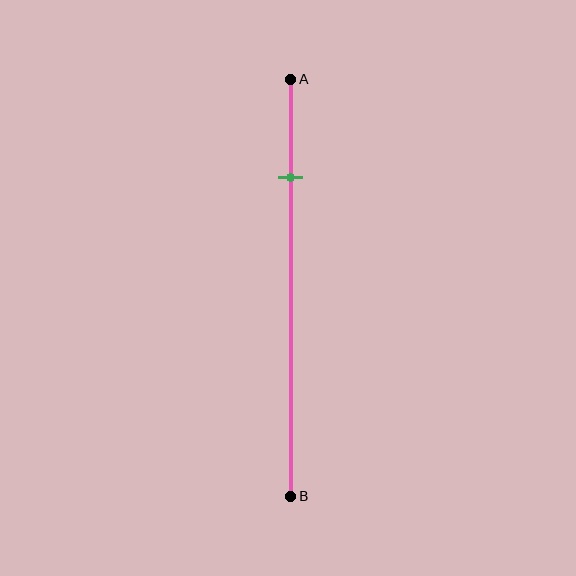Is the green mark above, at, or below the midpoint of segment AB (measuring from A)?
The green mark is above the midpoint of segment AB.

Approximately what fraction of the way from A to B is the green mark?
The green mark is approximately 25% of the way from A to B.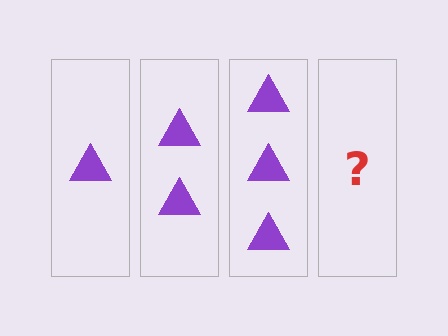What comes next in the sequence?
The next element should be 4 triangles.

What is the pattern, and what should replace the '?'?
The pattern is that each step adds one more triangle. The '?' should be 4 triangles.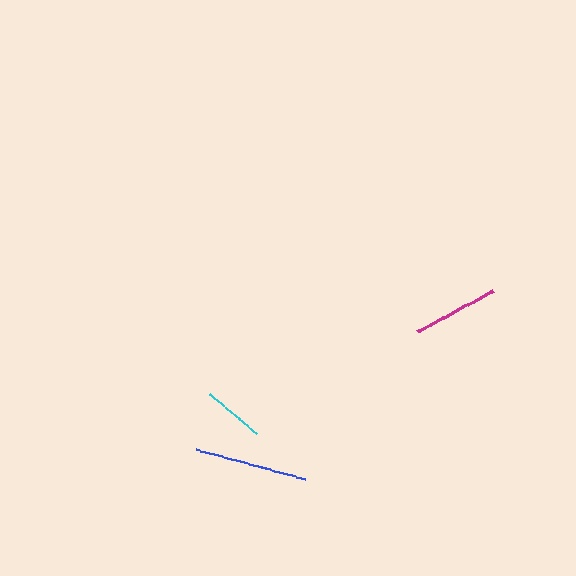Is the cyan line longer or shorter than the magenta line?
The magenta line is longer than the cyan line.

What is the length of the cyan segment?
The cyan segment is approximately 62 pixels long.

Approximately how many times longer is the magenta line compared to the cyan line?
The magenta line is approximately 1.4 times the length of the cyan line.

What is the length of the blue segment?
The blue segment is approximately 114 pixels long.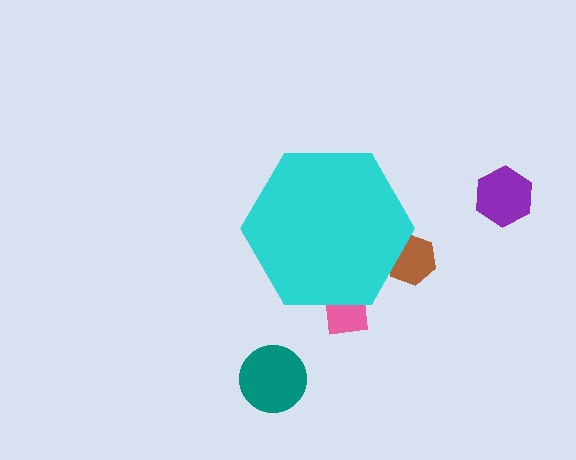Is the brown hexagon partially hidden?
Yes, the brown hexagon is partially hidden behind the cyan hexagon.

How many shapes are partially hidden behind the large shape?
2 shapes are partially hidden.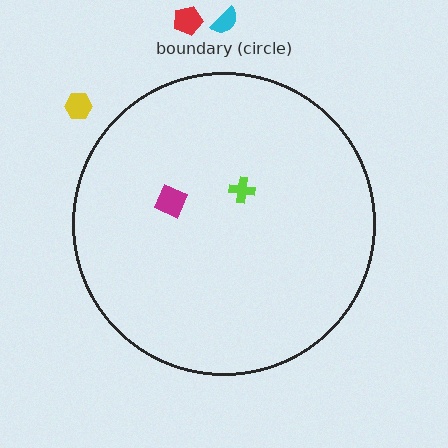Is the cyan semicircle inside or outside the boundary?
Outside.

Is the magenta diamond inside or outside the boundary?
Inside.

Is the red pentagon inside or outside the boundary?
Outside.